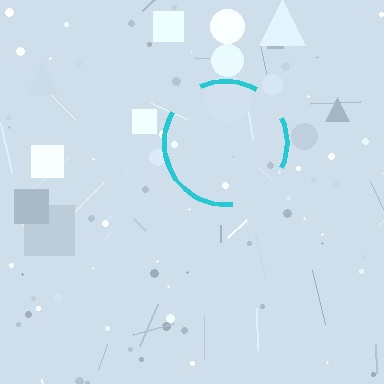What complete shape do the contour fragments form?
The contour fragments form a circle.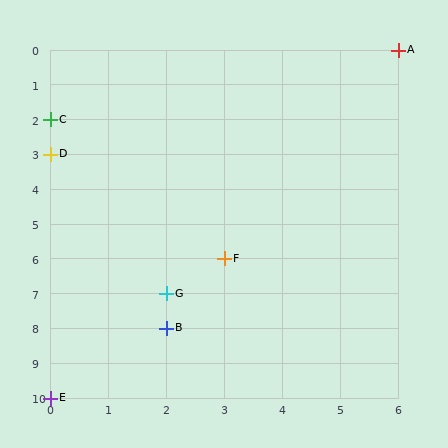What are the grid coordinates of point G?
Point G is at grid coordinates (2, 7).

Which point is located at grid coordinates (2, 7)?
Point G is at (2, 7).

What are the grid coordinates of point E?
Point E is at grid coordinates (0, 10).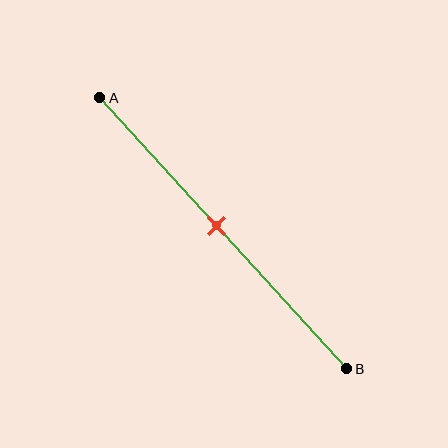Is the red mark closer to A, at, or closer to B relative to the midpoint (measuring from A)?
The red mark is approximately at the midpoint of segment AB.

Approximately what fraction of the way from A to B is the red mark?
The red mark is approximately 45% of the way from A to B.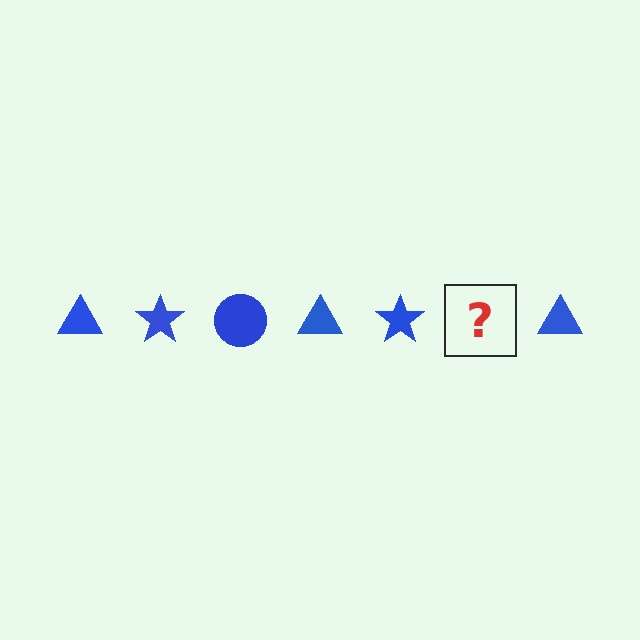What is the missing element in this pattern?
The missing element is a blue circle.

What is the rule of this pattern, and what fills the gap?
The rule is that the pattern cycles through triangle, star, circle shapes in blue. The gap should be filled with a blue circle.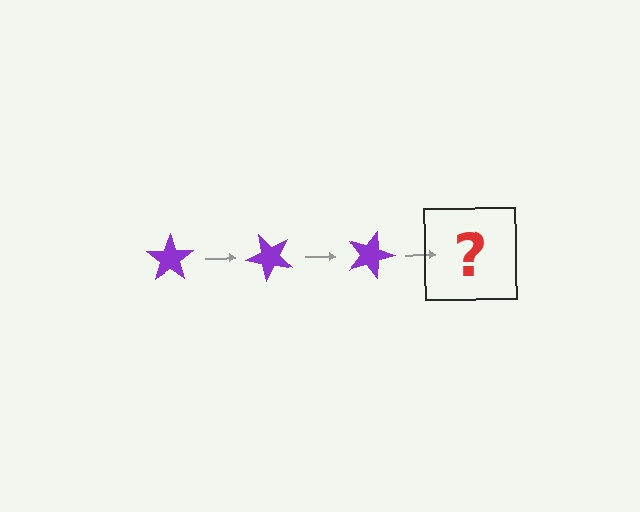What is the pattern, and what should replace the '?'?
The pattern is that the star rotates 45 degrees each step. The '?' should be a purple star rotated 135 degrees.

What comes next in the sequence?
The next element should be a purple star rotated 135 degrees.